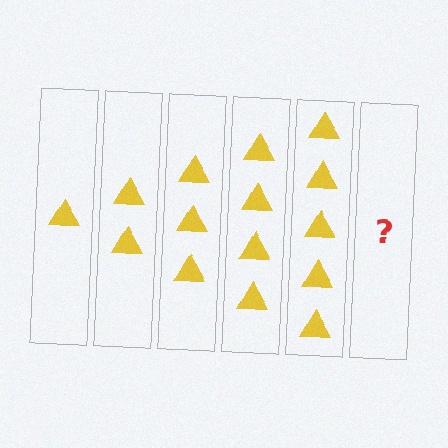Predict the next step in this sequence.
The next step is 6 triangles.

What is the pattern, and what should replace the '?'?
The pattern is that each step adds one more triangle. The '?' should be 6 triangles.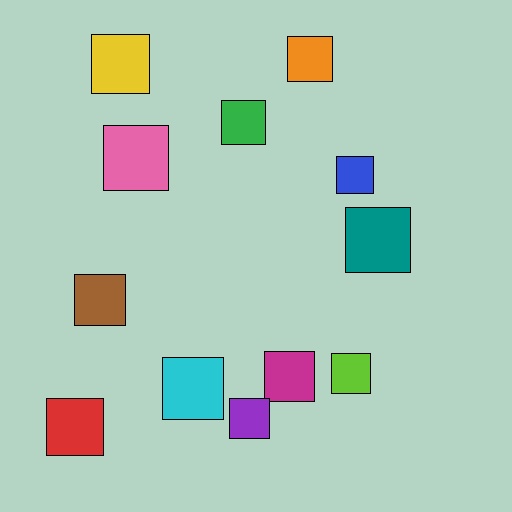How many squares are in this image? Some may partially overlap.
There are 12 squares.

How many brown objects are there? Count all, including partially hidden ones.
There is 1 brown object.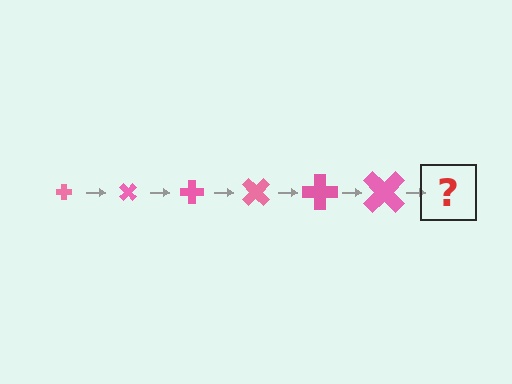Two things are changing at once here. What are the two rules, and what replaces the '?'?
The two rules are that the cross grows larger each step and it rotates 45 degrees each step. The '?' should be a cross, larger than the previous one and rotated 270 degrees from the start.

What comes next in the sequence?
The next element should be a cross, larger than the previous one and rotated 270 degrees from the start.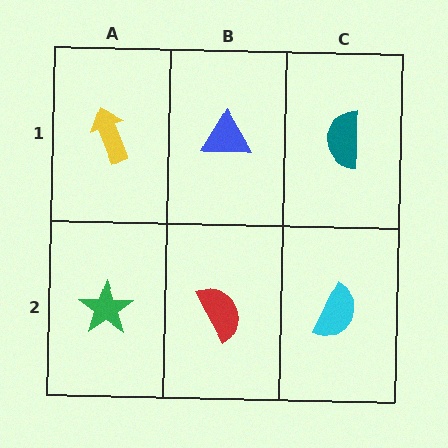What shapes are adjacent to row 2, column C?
A teal semicircle (row 1, column C), a red semicircle (row 2, column B).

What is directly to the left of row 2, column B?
A green star.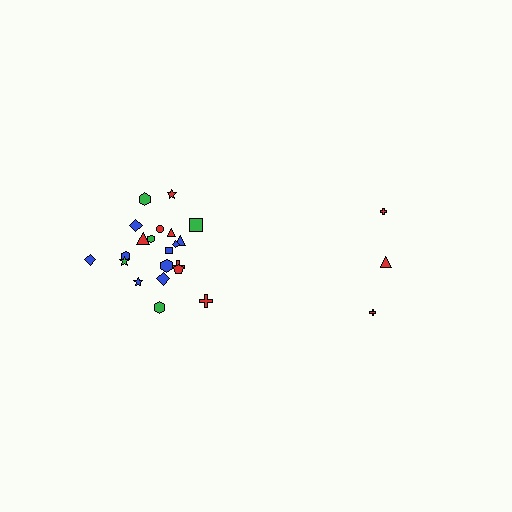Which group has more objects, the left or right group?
The left group.